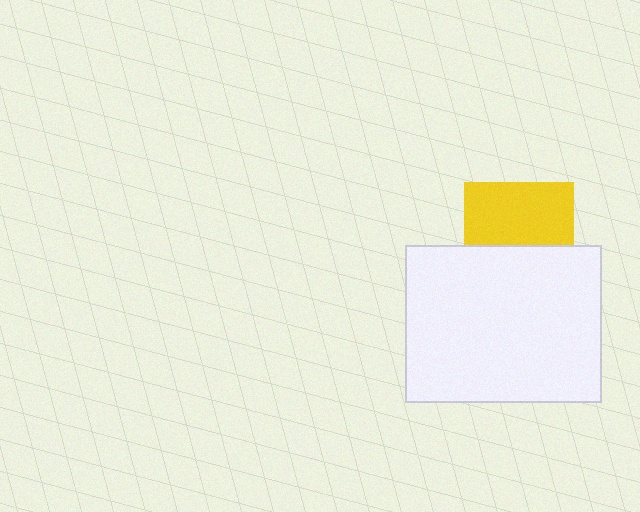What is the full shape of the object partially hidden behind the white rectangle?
The partially hidden object is a yellow square.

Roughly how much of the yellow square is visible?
About half of it is visible (roughly 58%).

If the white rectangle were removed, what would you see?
You would see the complete yellow square.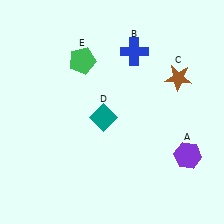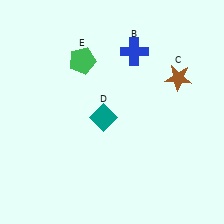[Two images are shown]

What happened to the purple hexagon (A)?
The purple hexagon (A) was removed in Image 2. It was in the bottom-right area of Image 1.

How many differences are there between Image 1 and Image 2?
There is 1 difference between the two images.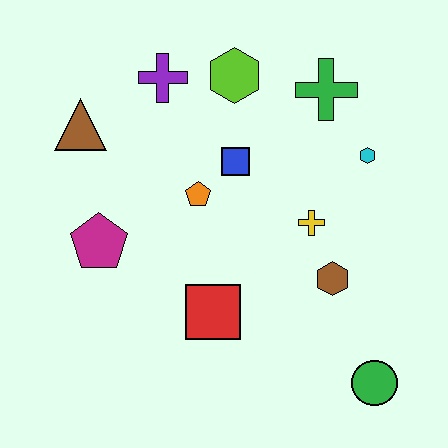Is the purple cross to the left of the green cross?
Yes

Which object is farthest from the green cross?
The green circle is farthest from the green cross.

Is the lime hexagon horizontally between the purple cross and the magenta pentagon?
No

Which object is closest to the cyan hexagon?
The green cross is closest to the cyan hexagon.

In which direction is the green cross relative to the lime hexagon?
The green cross is to the right of the lime hexagon.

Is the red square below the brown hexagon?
Yes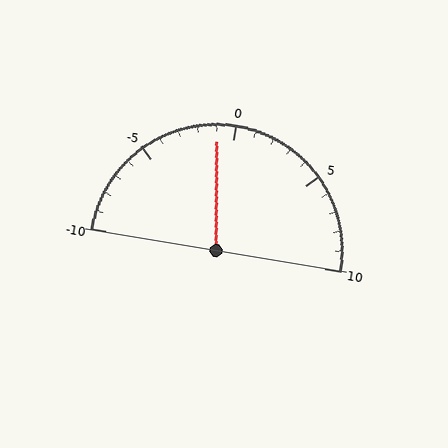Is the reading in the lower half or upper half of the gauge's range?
The reading is in the lower half of the range (-10 to 10).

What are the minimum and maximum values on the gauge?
The gauge ranges from -10 to 10.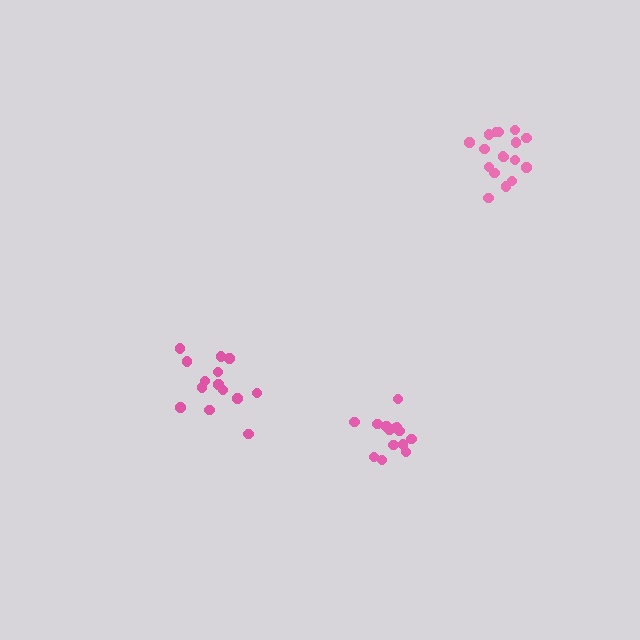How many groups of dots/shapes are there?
There are 3 groups.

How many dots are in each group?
Group 1: 14 dots, Group 2: 14 dots, Group 3: 17 dots (45 total).